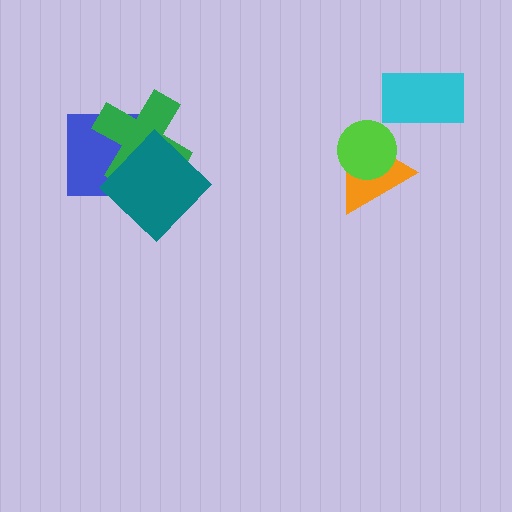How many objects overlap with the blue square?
2 objects overlap with the blue square.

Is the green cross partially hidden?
Yes, it is partially covered by another shape.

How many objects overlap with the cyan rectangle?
0 objects overlap with the cyan rectangle.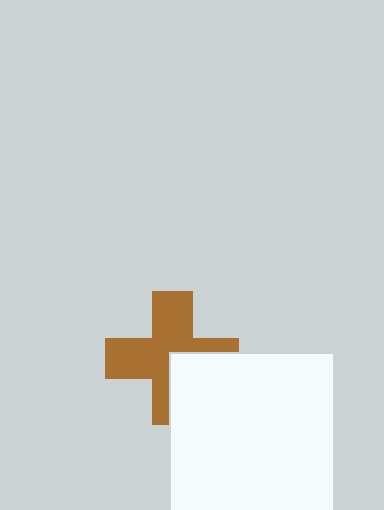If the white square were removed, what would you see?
You would see the complete brown cross.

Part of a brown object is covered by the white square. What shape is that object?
It is a cross.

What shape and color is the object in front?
The object in front is a white square.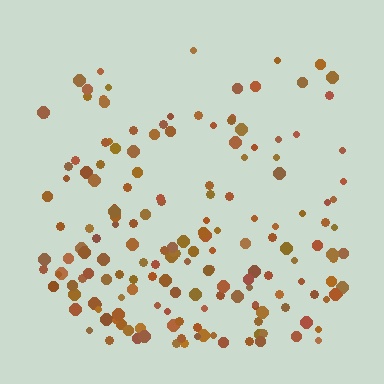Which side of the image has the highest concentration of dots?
The bottom.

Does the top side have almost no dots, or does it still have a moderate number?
Still a moderate number, just noticeably fewer than the bottom.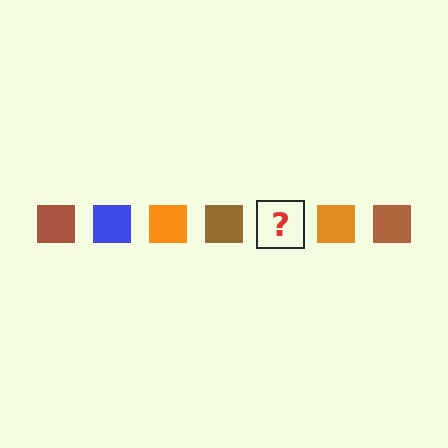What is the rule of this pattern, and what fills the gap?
The rule is that the pattern cycles through brown, blue, orange squares. The gap should be filled with a blue square.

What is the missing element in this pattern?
The missing element is a blue square.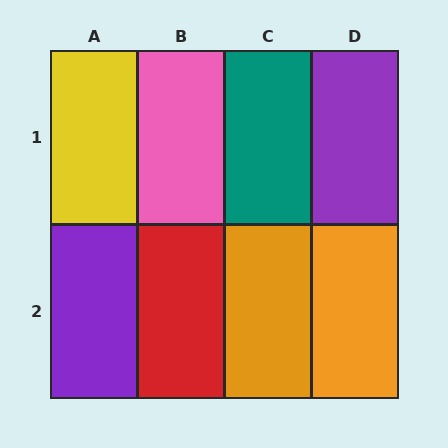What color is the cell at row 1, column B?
Pink.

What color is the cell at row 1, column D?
Purple.